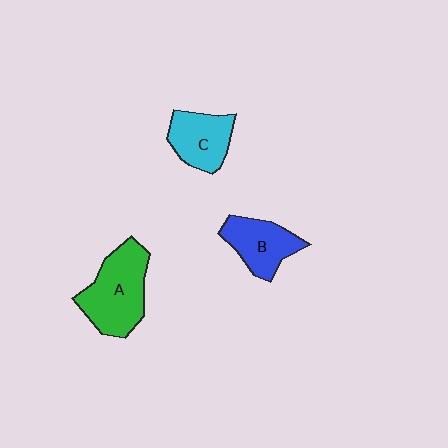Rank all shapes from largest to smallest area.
From largest to smallest: A (green), B (blue), C (cyan).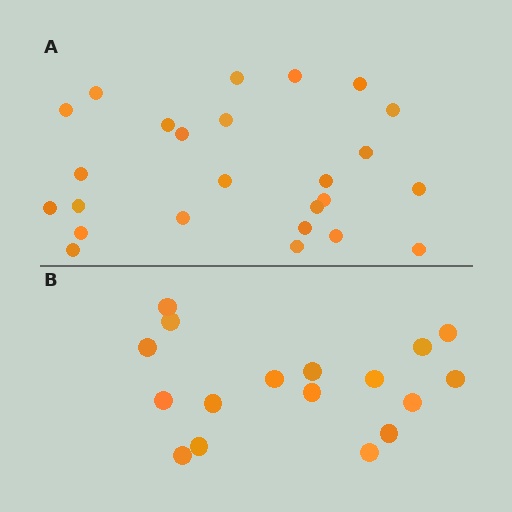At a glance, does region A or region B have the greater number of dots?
Region A (the top region) has more dots.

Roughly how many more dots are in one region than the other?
Region A has roughly 8 or so more dots than region B.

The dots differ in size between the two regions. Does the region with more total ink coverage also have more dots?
No. Region B has more total ink coverage because its dots are larger, but region A actually contains more individual dots. Total area can be misleading — the number of items is what matters here.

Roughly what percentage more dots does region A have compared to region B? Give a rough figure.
About 45% more.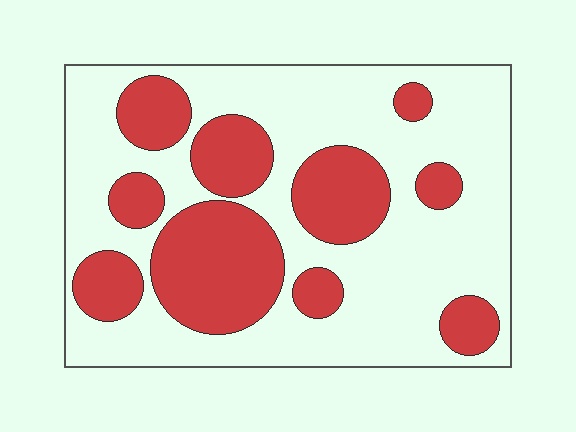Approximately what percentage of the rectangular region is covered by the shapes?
Approximately 35%.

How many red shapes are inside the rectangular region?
10.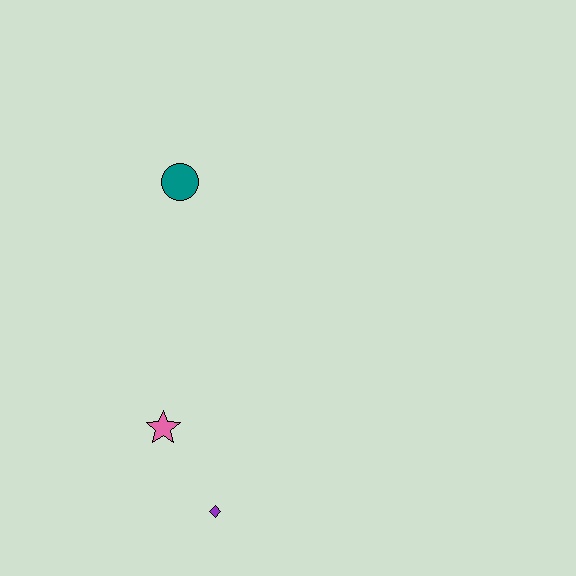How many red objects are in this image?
There are no red objects.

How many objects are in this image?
There are 3 objects.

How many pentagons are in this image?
There are no pentagons.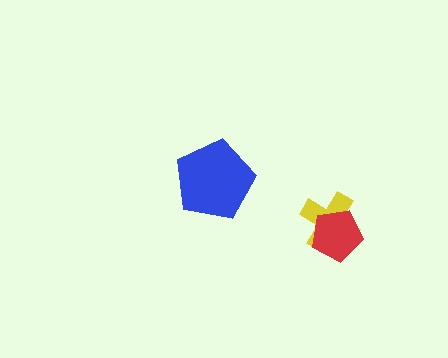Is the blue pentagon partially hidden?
No, no other shape covers it.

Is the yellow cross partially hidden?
Yes, it is partially covered by another shape.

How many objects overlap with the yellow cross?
1 object overlaps with the yellow cross.